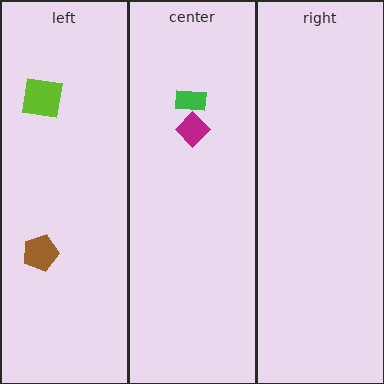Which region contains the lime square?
The left region.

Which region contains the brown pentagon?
The left region.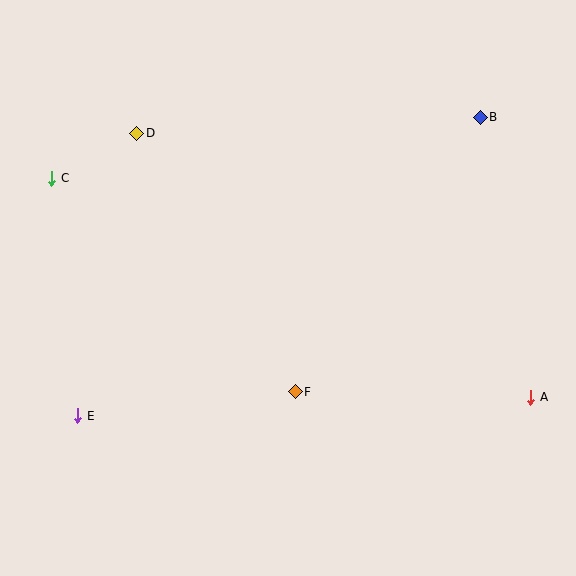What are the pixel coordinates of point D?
Point D is at (137, 133).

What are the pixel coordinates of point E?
Point E is at (78, 416).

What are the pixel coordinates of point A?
Point A is at (531, 397).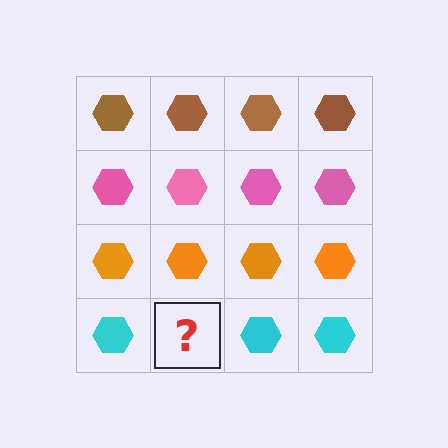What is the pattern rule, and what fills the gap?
The rule is that each row has a consistent color. The gap should be filled with a cyan hexagon.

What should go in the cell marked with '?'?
The missing cell should contain a cyan hexagon.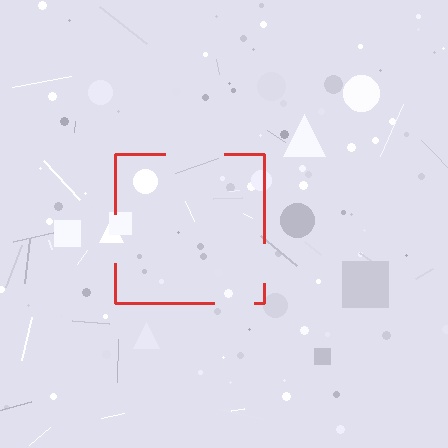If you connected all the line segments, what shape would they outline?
They would outline a square.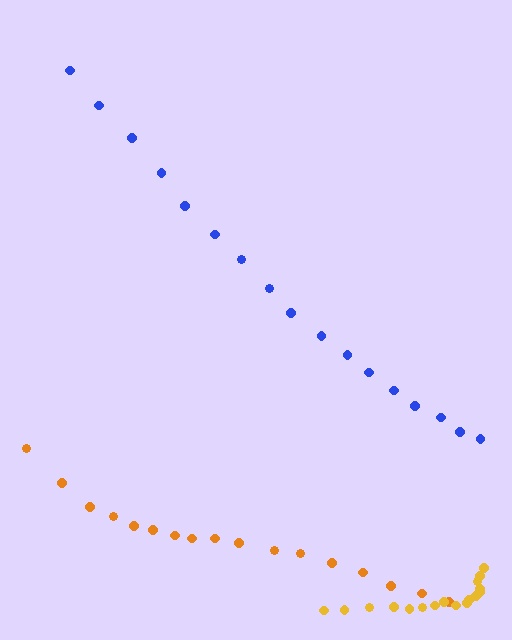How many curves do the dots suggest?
There are 3 distinct paths.